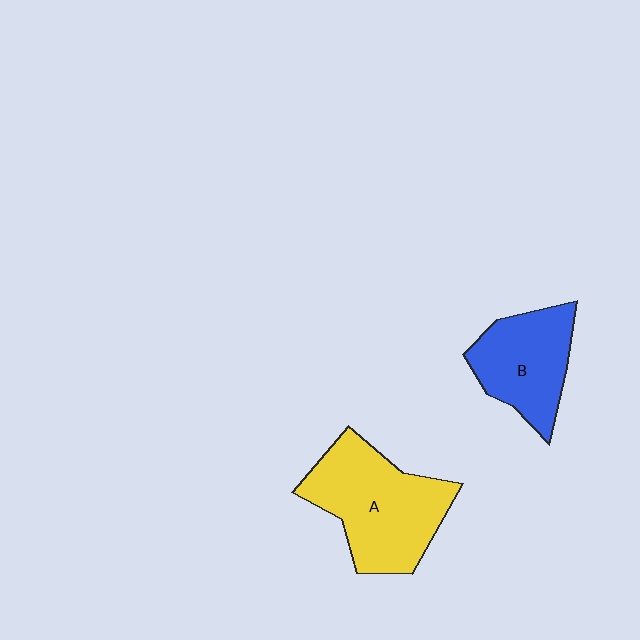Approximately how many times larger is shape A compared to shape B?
Approximately 1.4 times.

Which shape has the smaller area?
Shape B (blue).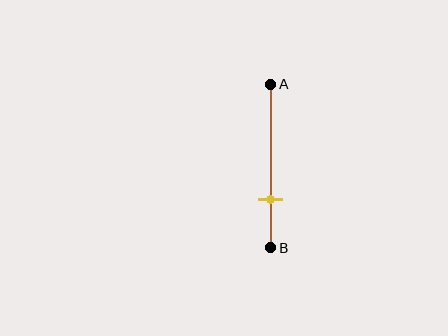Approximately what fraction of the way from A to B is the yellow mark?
The yellow mark is approximately 70% of the way from A to B.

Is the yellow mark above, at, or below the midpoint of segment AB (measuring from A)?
The yellow mark is below the midpoint of segment AB.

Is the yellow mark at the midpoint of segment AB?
No, the mark is at about 70% from A, not at the 50% midpoint.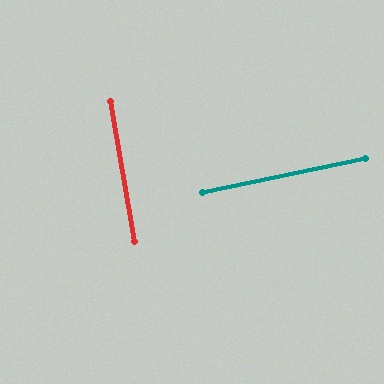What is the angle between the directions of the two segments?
Approximately 88 degrees.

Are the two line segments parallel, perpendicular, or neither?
Perpendicular — they meet at approximately 88°.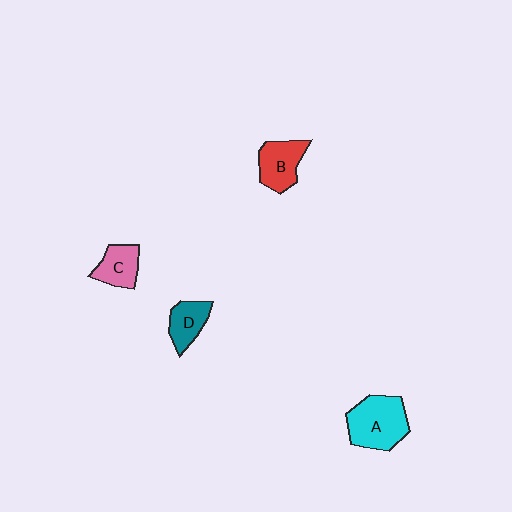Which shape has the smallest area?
Shape D (teal).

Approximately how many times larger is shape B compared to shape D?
Approximately 1.2 times.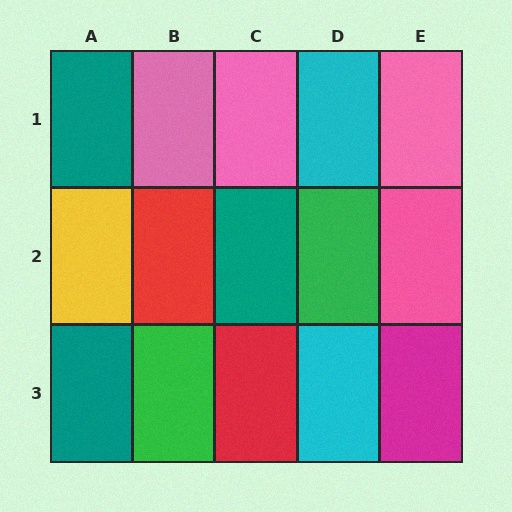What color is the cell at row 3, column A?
Teal.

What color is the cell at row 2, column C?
Teal.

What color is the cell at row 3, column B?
Green.